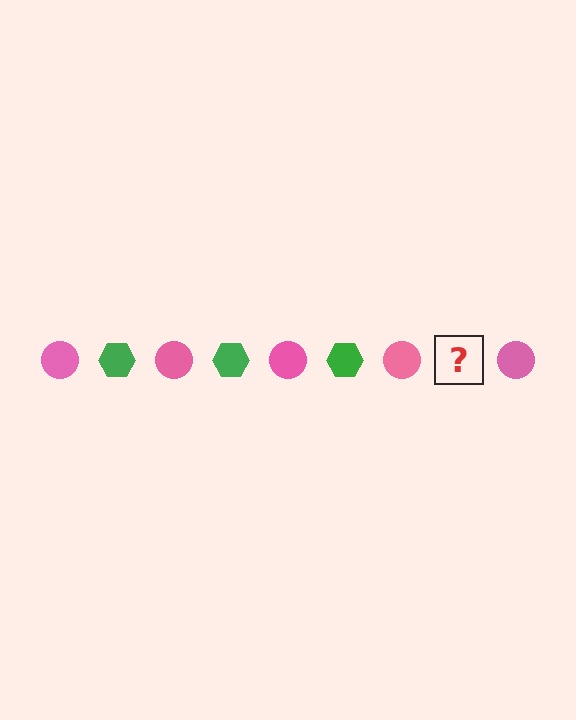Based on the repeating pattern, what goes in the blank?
The blank should be a green hexagon.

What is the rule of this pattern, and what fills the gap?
The rule is that the pattern alternates between pink circle and green hexagon. The gap should be filled with a green hexagon.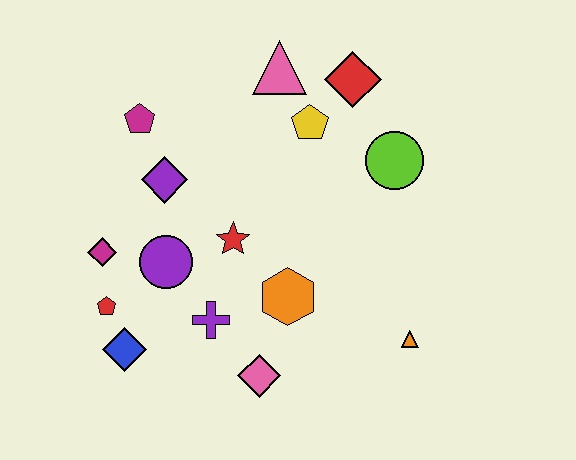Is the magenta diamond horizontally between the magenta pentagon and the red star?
No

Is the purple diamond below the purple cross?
No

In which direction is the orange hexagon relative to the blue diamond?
The orange hexagon is to the right of the blue diamond.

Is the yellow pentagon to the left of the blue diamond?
No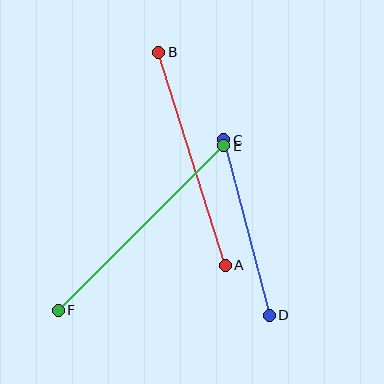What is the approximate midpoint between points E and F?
The midpoint is at approximately (141, 228) pixels.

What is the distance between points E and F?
The distance is approximately 233 pixels.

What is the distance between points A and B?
The distance is approximately 223 pixels.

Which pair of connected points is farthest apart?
Points E and F are farthest apart.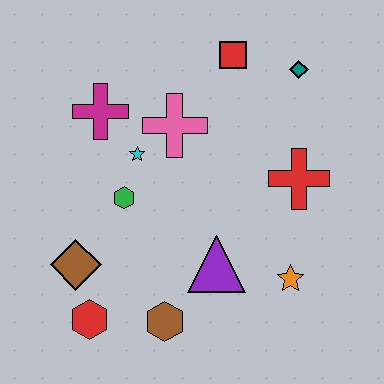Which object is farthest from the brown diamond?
The teal diamond is farthest from the brown diamond.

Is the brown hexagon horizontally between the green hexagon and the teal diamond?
Yes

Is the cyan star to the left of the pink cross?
Yes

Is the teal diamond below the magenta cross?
No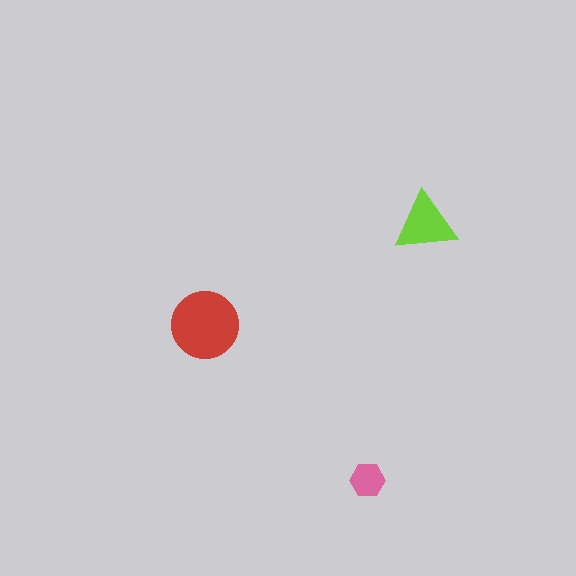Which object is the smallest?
The pink hexagon.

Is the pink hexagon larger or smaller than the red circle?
Smaller.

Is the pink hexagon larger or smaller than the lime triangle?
Smaller.